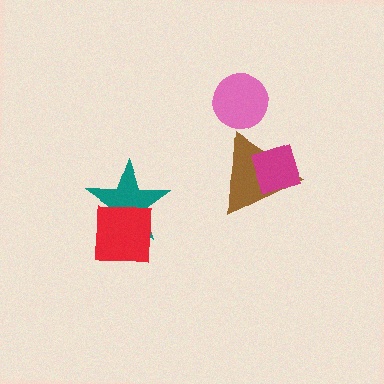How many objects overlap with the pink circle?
0 objects overlap with the pink circle.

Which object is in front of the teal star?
The red square is in front of the teal star.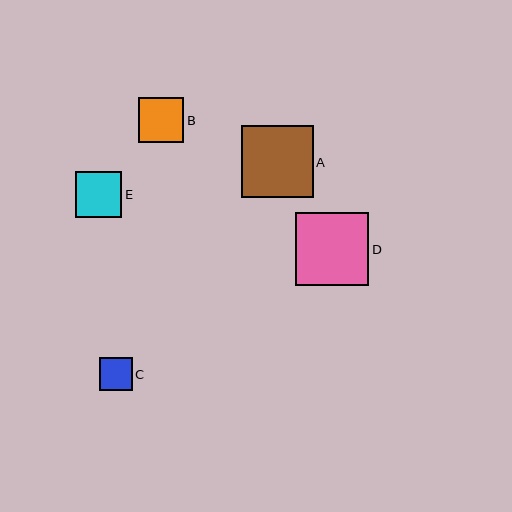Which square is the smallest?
Square C is the smallest with a size of approximately 33 pixels.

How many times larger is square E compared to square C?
Square E is approximately 1.4 times the size of square C.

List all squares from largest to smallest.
From largest to smallest: D, A, E, B, C.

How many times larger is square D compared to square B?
Square D is approximately 1.6 times the size of square B.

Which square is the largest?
Square D is the largest with a size of approximately 73 pixels.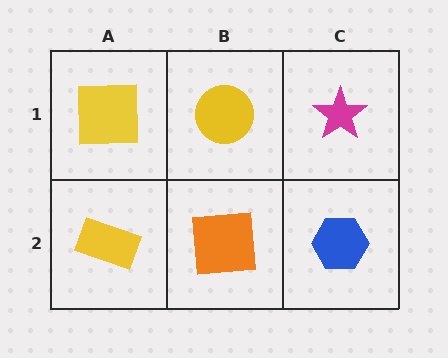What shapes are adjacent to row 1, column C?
A blue hexagon (row 2, column C), a yellow circle (row 1, column B).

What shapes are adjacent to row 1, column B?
An orange square (row 2, column B), a yellow square (row 1, column A), a magenta star (row 1, column C).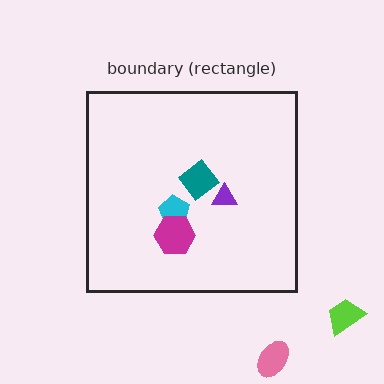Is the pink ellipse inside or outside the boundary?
Outside.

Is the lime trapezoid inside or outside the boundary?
Outside.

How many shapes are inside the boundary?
4 inside, 2 outside.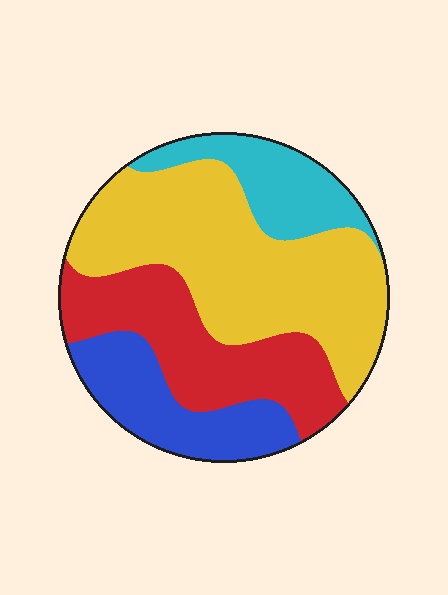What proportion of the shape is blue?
Blue takes up less than a quarter of the shape.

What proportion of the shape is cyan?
Cyan covers around 15% of the shape.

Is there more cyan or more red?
Red.